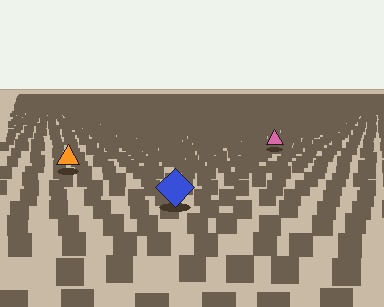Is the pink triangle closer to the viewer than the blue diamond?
No. The blue diamond is closer — you can tell from the texture gradient: the ground texture is coarser near it.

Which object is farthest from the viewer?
The pink triangle is farthest from the viewer. It appears smaller and the ground texture around it is denser.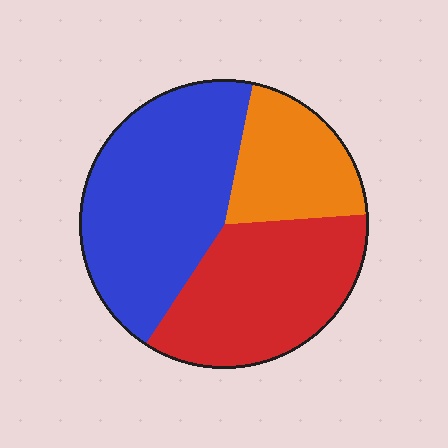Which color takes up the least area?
Orange, at roughly 20%.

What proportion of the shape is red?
Red covers 35% of the shape.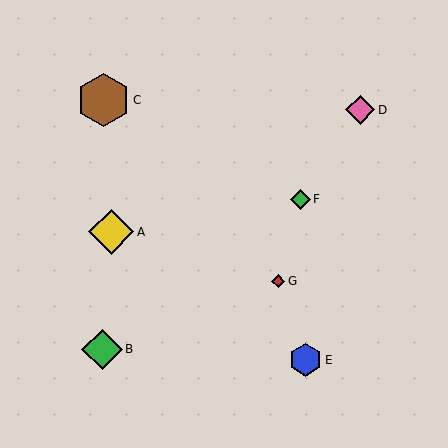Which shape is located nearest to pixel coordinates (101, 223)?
The yellow diamond (labeled A) at (111, 232) is nearest to that location.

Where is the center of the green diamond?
The center of the green diamond is at (300, 199).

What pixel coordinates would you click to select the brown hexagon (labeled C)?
Click at (103, 100) to select the brown hexagon C.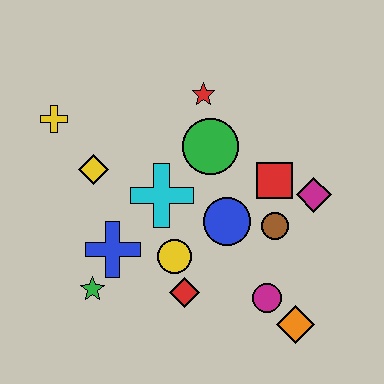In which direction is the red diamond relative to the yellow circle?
The red diamond is below the yellow circle.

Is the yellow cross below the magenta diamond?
No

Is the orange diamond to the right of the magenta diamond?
No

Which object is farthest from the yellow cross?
The orange diamond is farthest from the yellow cross.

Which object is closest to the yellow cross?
The yellow diamond is closest to the yellow cross.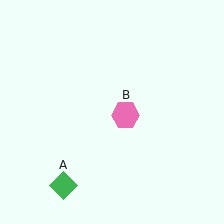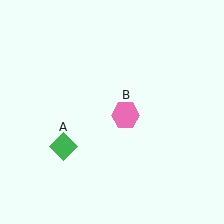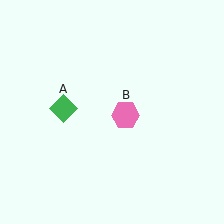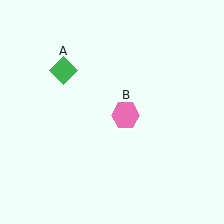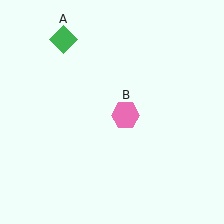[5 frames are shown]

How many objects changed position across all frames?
1 object changed position: green diamond (object A).